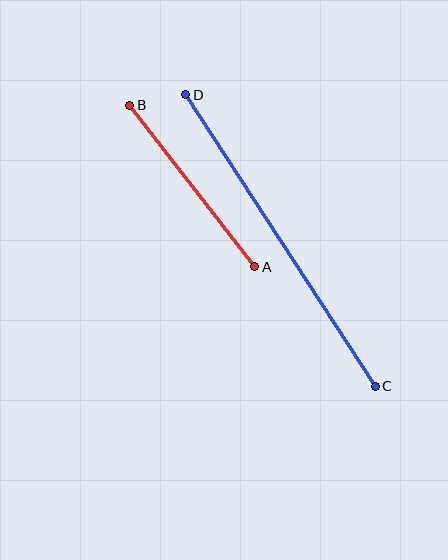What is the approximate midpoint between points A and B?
The midpoint is at approximately (192, 186) pixels.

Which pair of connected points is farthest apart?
Points C and D are farthest apart.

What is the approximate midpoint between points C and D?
The midpoint is at approximately (280, 240) pixels.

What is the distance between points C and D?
The distance is approximately 348 pixels.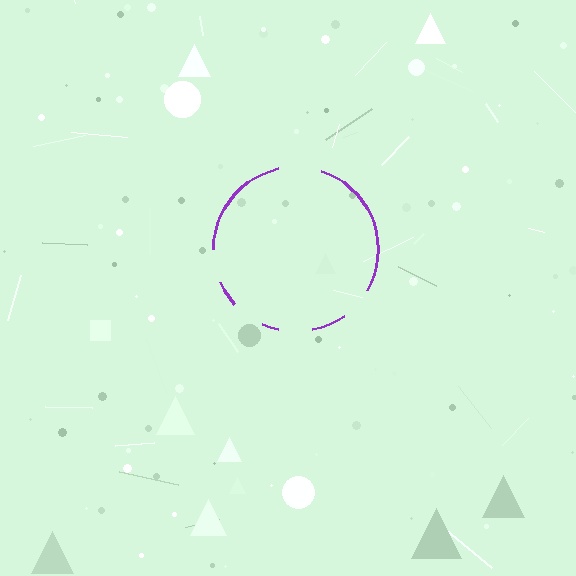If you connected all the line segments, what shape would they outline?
They would outline a circle.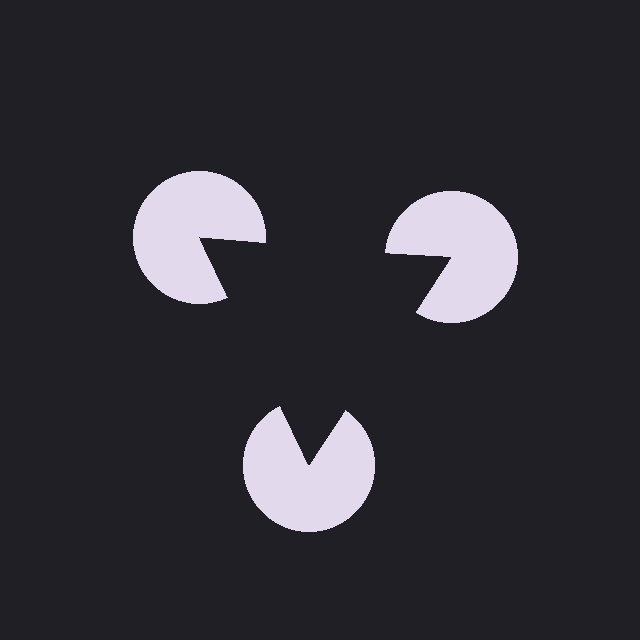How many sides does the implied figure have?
3 sides.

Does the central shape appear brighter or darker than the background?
It typically appears slightly darker than the background, even though no actual brightness change is drawn.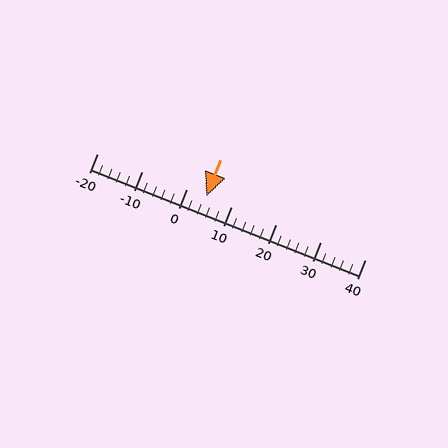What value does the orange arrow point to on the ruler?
The orange arrow points to approximately 4.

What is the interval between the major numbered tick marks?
The major tick marks are spaced 10 units apart.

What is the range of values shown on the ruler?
The ruler shows values from -20 to 40.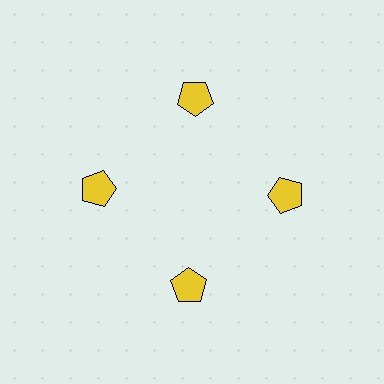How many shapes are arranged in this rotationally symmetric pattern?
There are 4 shapes, arranged in 4 groups of 1.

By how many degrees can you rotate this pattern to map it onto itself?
The pattern maps onto itself every 90 degrees of rotation.